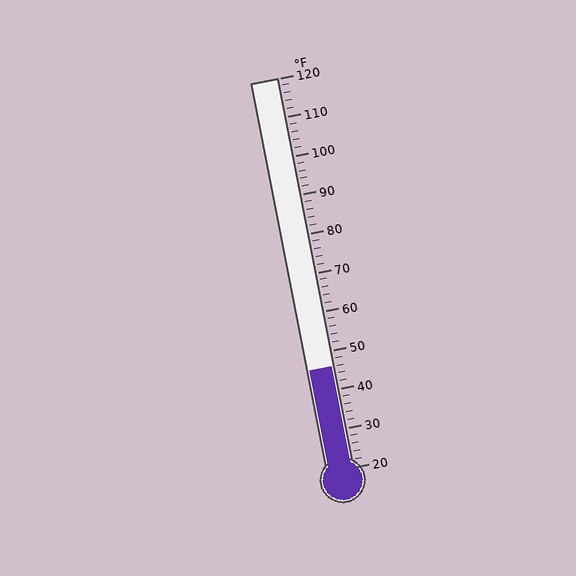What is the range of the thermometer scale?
The thermometer scale ranges from 20°F to 120°F.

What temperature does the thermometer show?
The thermometer shows approximately 46°F.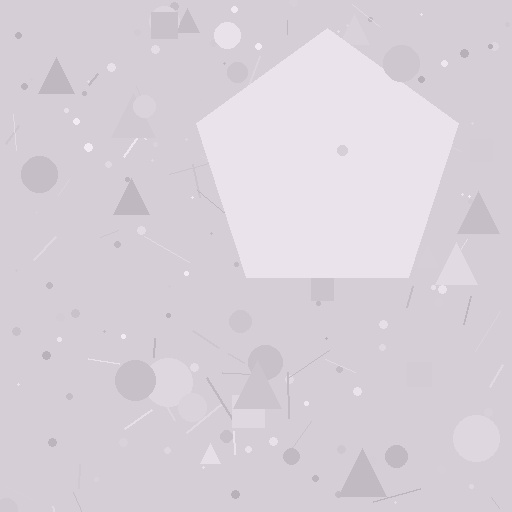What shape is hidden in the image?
A pentagon is hidden in the image.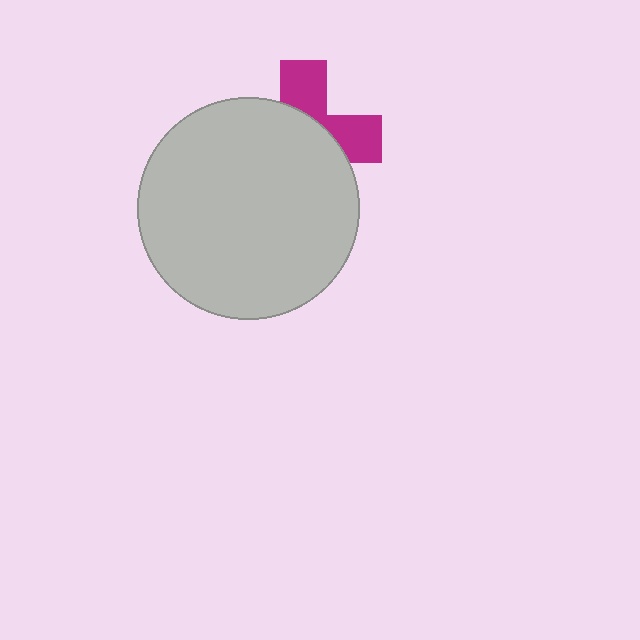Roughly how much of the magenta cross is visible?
A small part of it is visible (roughly 37%).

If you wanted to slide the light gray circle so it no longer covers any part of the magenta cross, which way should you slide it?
Slide it toward the lower-left — that is the most direct way to separate the two shapes.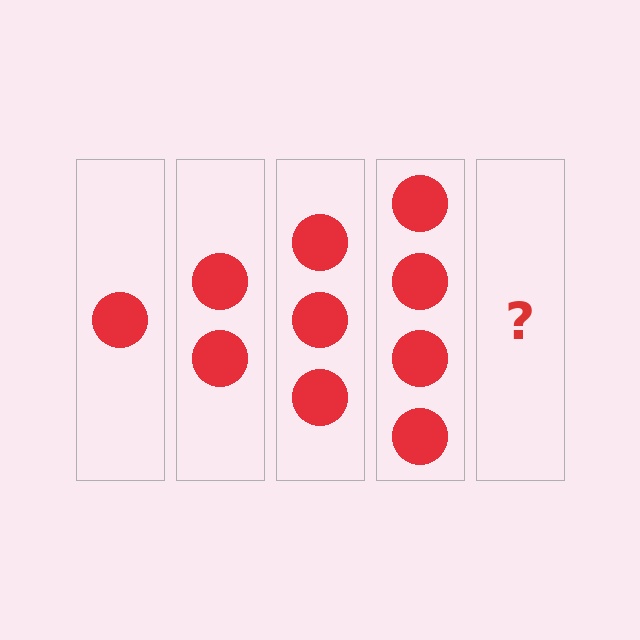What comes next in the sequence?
The next element should be 5 circles.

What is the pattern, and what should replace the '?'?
The pattern is that each step adds one more circle. The '?' should be 5 circles.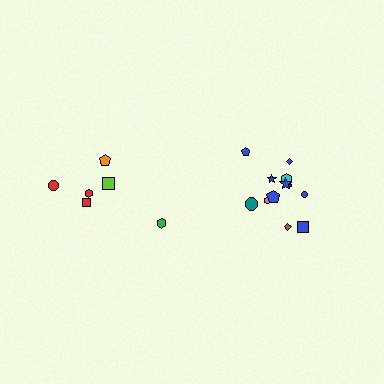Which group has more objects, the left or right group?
The right group.